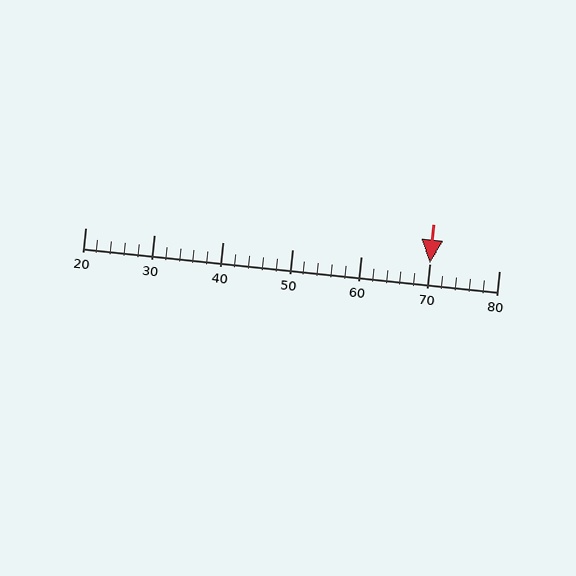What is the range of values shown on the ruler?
The ruler shows values from 20 to 80.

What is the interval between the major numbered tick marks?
The major tick marks are spaced 10 units apart.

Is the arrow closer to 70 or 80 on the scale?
The arrow is closer to 70.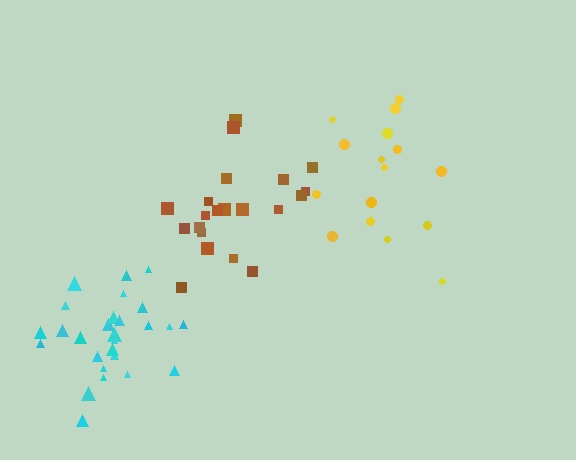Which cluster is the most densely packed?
Cyan.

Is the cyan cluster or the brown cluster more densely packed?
Cyan.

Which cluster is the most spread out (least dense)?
Yellow.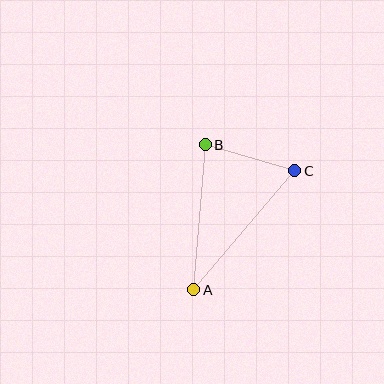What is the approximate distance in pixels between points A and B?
The distance between A and B is approximately 145 pixels.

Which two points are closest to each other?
Points B and C are closest to each other.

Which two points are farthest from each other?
Points A and C are farthest from each other.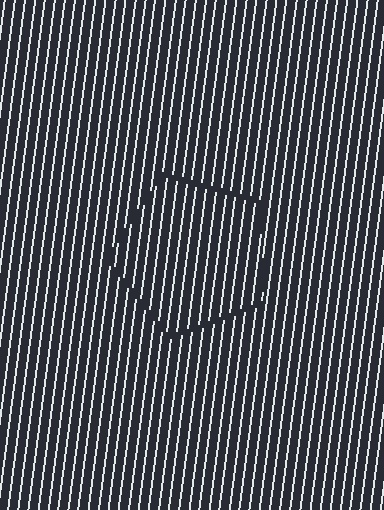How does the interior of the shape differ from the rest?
The interior of the shape contains the same grating, shifted by half a period — the contour is defined by the phase discontinuity where line-ends from the inner and outer gratings abut.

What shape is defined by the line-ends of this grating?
An illusory pentagon. The interior of the shape contains the same grating, shifted by half a period — the contour is defined by the phase discontinuity where line-ends from the inner and outer gratings abut.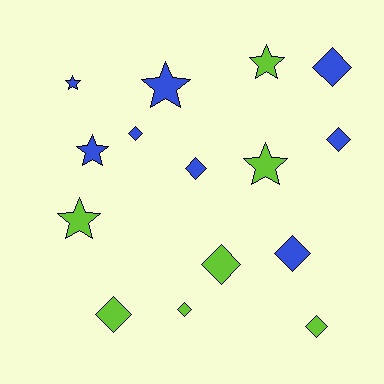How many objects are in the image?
There are 15 objects.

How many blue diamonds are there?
There are 5 blue diamonds.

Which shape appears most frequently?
Diamond, with 9 objects.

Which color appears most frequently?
Blue, with 8 objects.